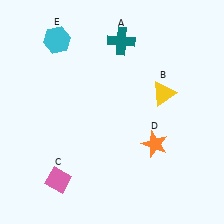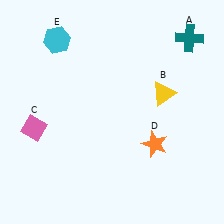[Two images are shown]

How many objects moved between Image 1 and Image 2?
2 objects moved between the two images.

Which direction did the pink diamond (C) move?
The pink diamond (C) moved up.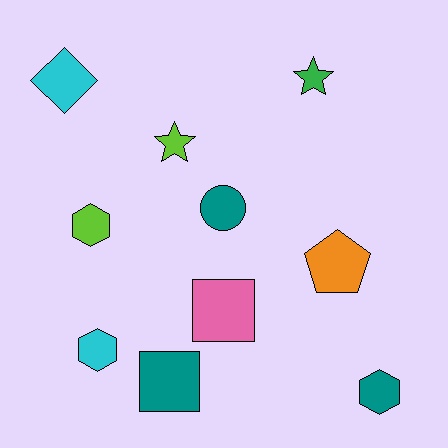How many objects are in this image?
There are 10 objects.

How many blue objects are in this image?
There are no blue objects.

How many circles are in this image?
There is 1 circle.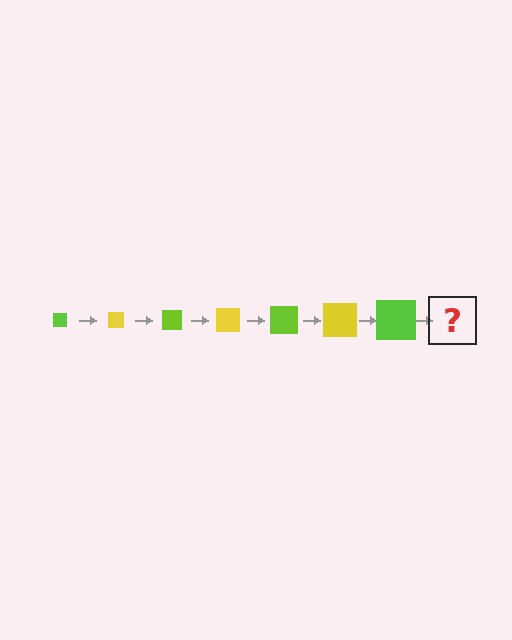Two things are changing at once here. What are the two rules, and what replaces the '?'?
The two rules are that the square grows larger each step and the color cycles through lime and yellow. The '?' should be a yellow square, larger than the previous one.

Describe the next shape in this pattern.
It should be a yellow square, larger than the previous one.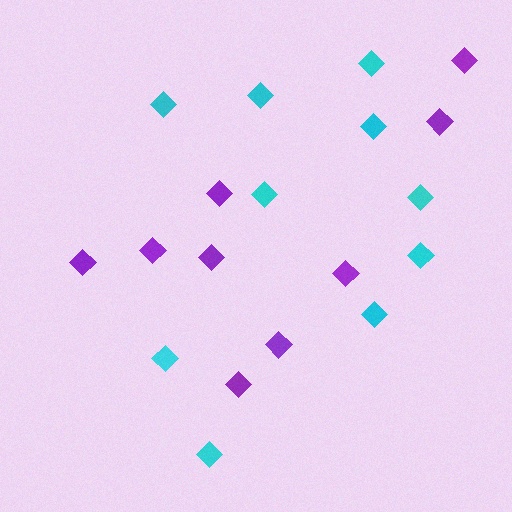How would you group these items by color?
There are 2 groups: one group of cyan diamonds (10) and one group of purple diamonds (9).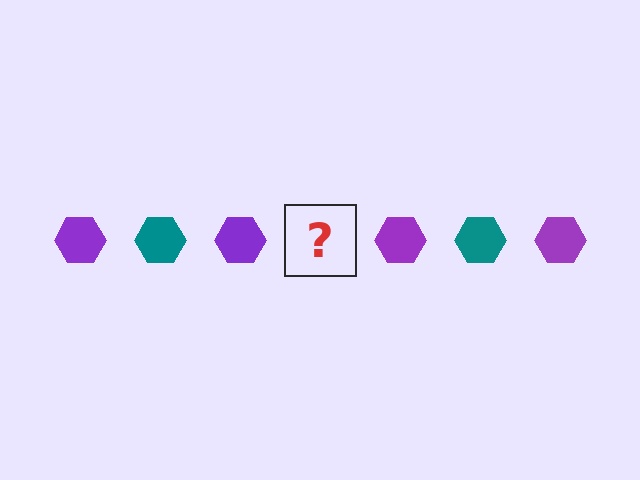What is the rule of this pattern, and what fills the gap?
The rule is that the pattern cycles through purple, teal hexagons. The gap should be filled with a teal hexagon.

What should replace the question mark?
The question mark should be replaced with a teal hexagon.